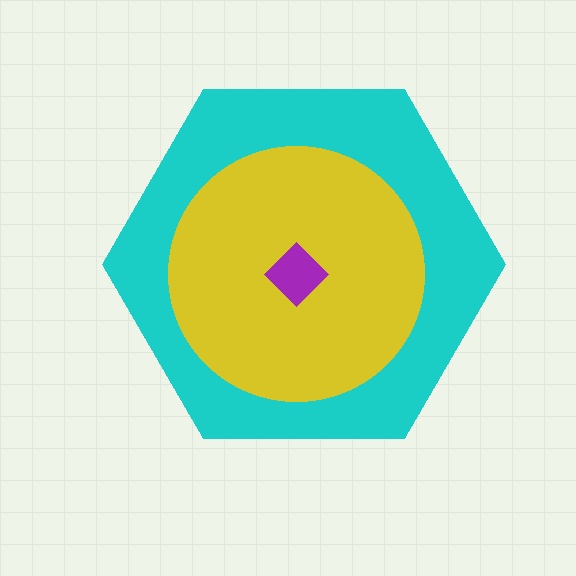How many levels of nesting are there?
3.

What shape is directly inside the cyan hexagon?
The yellow circle.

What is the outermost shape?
The cyan hexagon.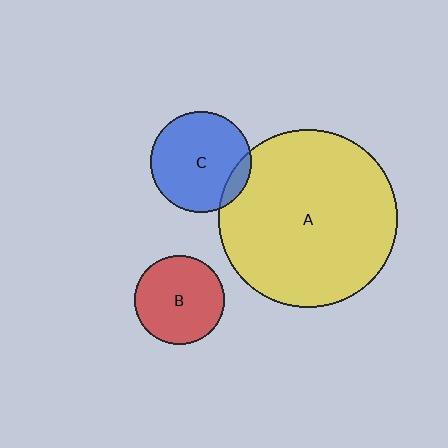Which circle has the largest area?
Circle A (yellow).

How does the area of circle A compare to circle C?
Approximately 3.1 times.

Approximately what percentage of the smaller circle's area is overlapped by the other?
Approximately 10%.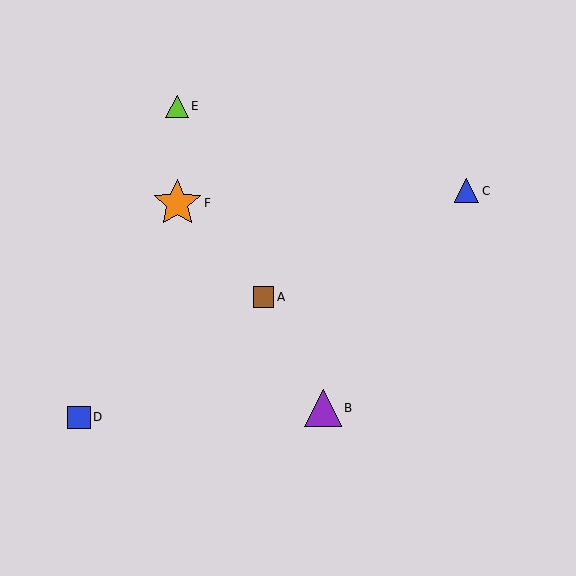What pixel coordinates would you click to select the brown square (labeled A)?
Click at (264, 297) to select the brown square A.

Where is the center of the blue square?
The center of the blue square is at (79, 417).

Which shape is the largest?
The orange star (labeled F) is the largest.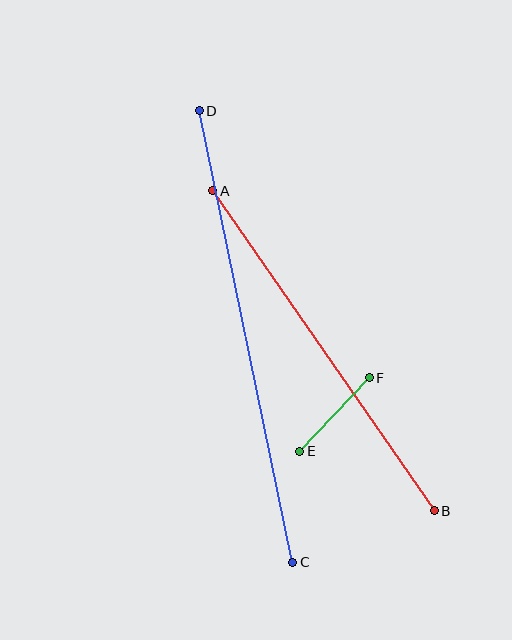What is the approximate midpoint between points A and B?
The midpoint is at approximately (323, 351) pixels.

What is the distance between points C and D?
The distance is approximately 461 pixels.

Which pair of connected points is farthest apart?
Points C and D are farthest apart.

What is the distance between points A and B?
The distance is approximately 389 pixels.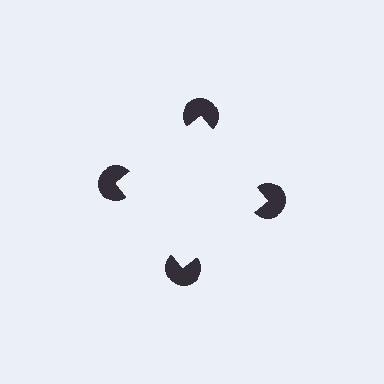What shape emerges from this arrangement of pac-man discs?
An illusory square — its edges are inferred from the aligned wedge cuts in the pac-man discs, not physically drawn.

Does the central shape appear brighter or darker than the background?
It typically appears slightly brighter than the background, even though no actual brightness change is drawn.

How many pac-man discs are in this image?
There are 4 — one at each vertex of the illusory square.